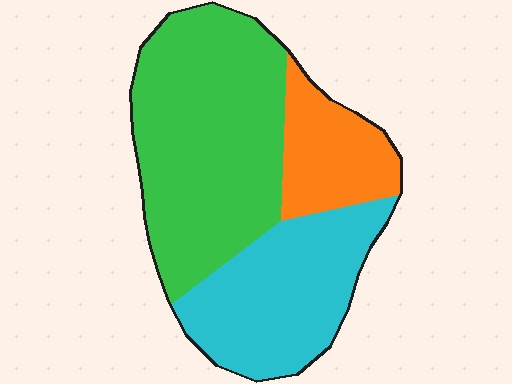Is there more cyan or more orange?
Cyan.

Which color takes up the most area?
Green, at roughly 50%.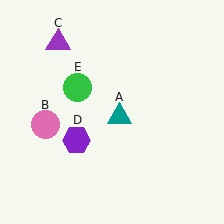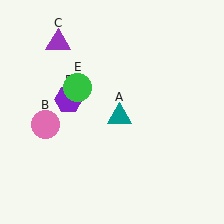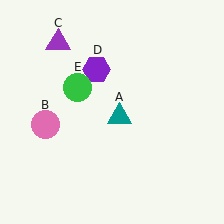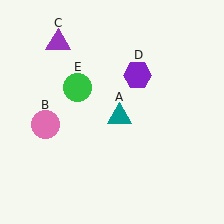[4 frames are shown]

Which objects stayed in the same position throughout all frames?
Teal triangle (object A) and pink circle (object B) and purple triangle (object C) and green circle (object E) remained stationary.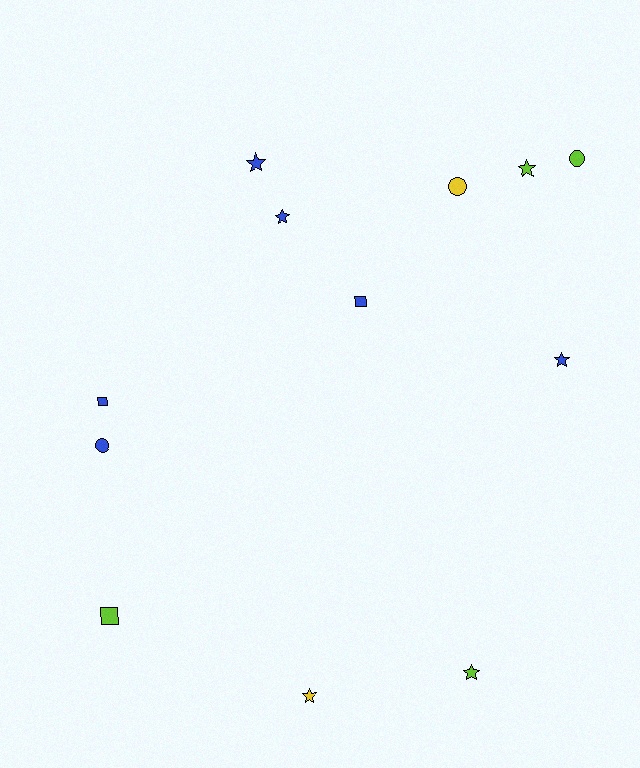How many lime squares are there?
There is 1 lime square.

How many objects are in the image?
There are 12 objects.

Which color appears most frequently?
Blue, with 6 objects.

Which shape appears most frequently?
Star, with 6 objects.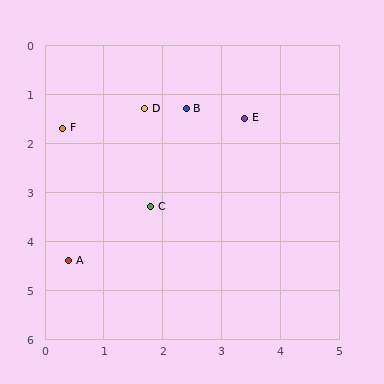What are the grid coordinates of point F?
Point F is at approximately (0.3, 1.7).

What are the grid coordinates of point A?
Point A is at approximately (0.4, 4.4).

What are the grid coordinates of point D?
Point D is at approximately (1.7, 1.3).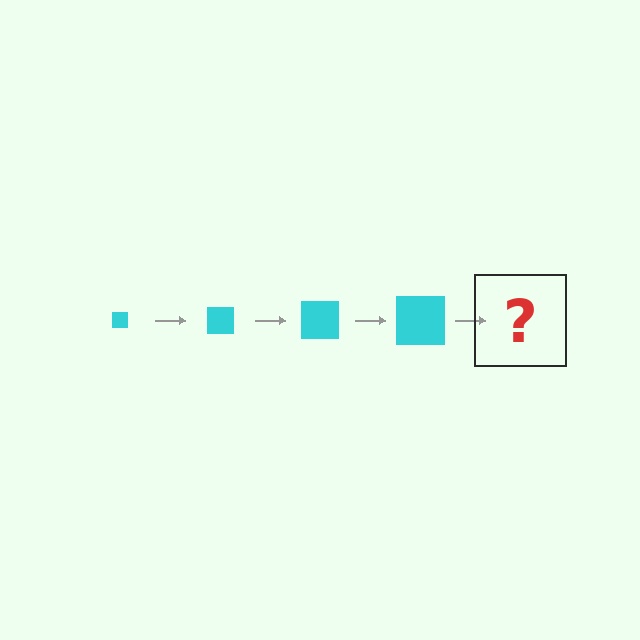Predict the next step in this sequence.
The next step is a cyan square, larger than the previous one.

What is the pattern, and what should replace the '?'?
The pattern is that the square gets progressively larger each step. The '?' should be a cyan square, larger than the previous one.